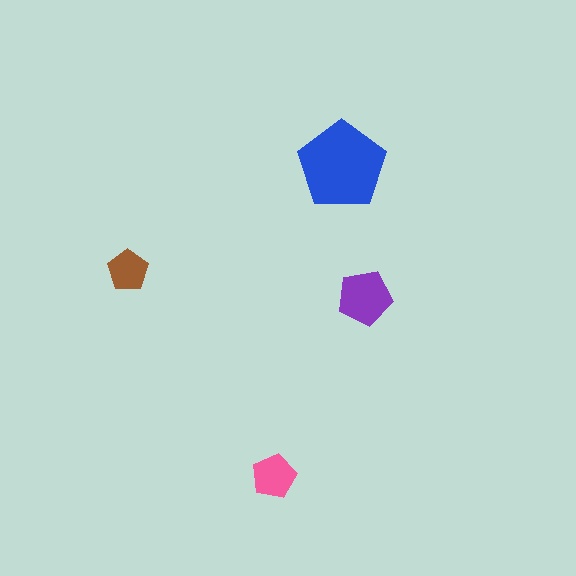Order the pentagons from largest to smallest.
the blue one, the purple one, the pink one, the brown one.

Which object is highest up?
The blue pentagon is topmost.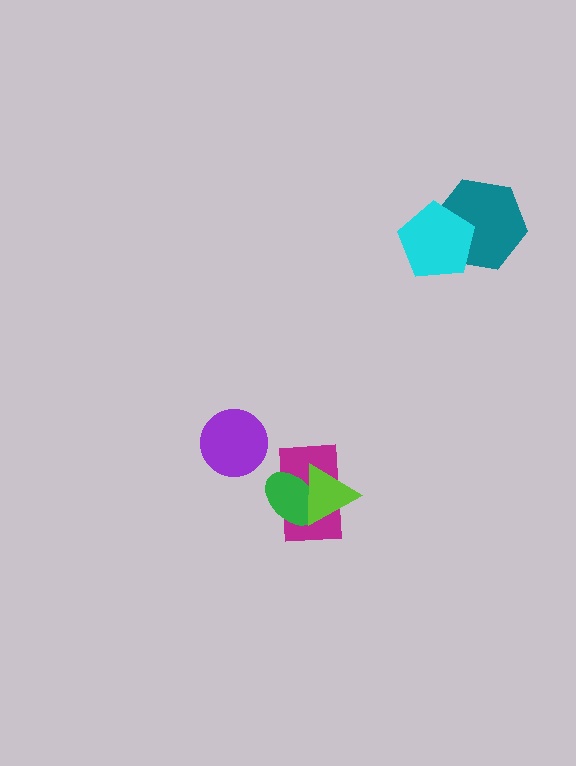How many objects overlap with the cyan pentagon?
1 object overlaps with the cyan pentagon.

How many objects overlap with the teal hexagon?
1 object overlaps with the teal hexagon.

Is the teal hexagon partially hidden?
Yes, it is partially covered by another shape.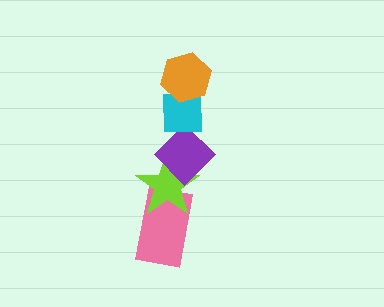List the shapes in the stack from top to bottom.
From top to bottom: the orange hexagon, the cyan square, the purple diamond, the lime star, the pink rectangle.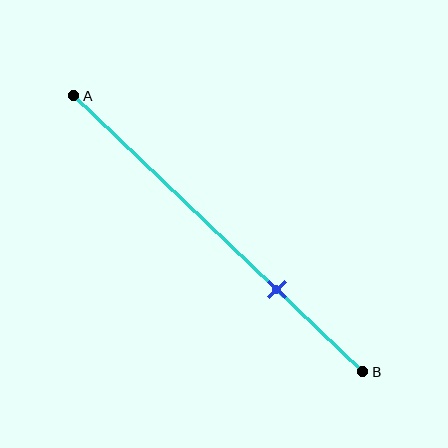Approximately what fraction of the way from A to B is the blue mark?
The blue mark is approximately 70% of the way from A to B.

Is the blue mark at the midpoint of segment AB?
No, the mark is at about 70% from A, not at the 50% midpoint.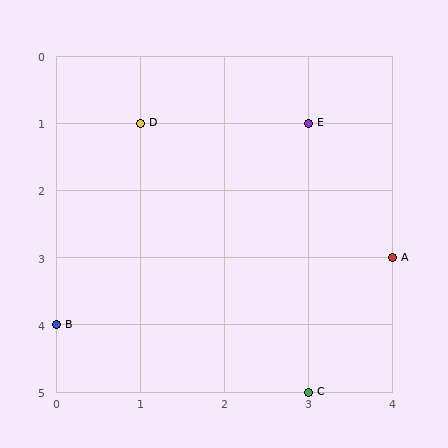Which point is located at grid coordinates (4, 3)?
Point A is at (4, 3).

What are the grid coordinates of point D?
Point D is at grid coordinates (1, 1).